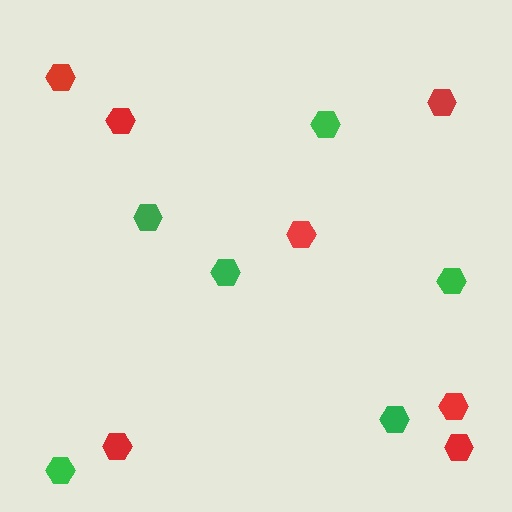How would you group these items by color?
There are 2 groups: one group of green hexagons (6) and one group of red hexagons (7).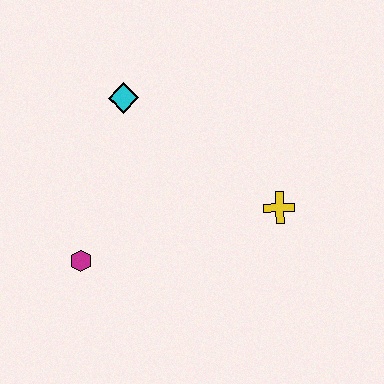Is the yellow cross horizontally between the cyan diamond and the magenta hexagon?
No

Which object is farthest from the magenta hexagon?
The yellow cross is farthest from the magenta hexagon.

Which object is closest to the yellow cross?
The cyan diamond is closest to the yellow cross.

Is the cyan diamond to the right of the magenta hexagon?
Yes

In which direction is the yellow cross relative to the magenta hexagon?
The yellow cross is to the right of the magenta hexagon.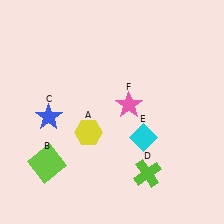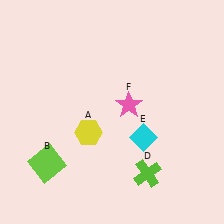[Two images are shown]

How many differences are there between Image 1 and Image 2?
There is 1 difference between the two images.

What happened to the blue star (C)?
The blue star (C) was removed in Image 2. It was in the bottom-left area of Image 1.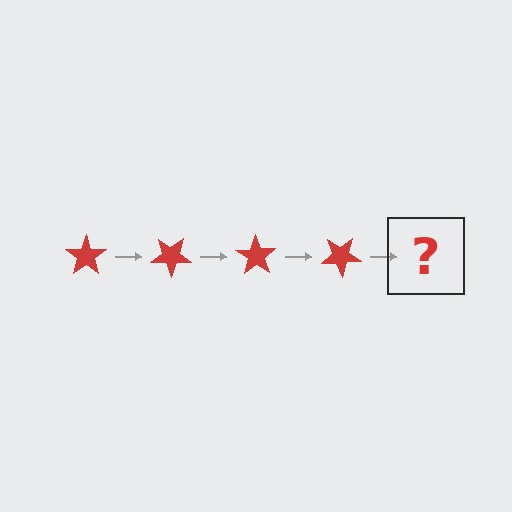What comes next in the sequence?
The next element should be a red star rotated 140 degrees.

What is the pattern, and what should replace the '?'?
The pattern is that the star rotates 35 degrees each step. The '?' should be a red star rotated 140 degrees.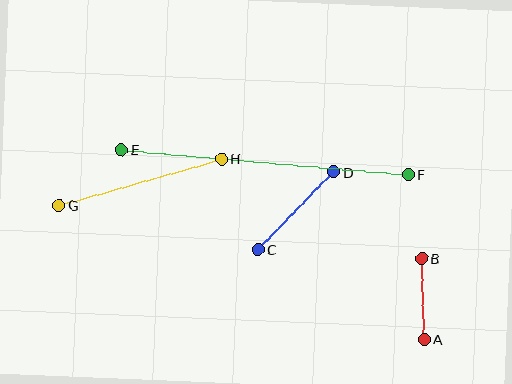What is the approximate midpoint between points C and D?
The midpoint is at approximately (296, 210) pixels.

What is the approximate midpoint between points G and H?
The midpoint is at approximately (140, 182) pixels.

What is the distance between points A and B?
The distance is approximately 81 pixels.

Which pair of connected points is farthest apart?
Points E and F are farthest apart.